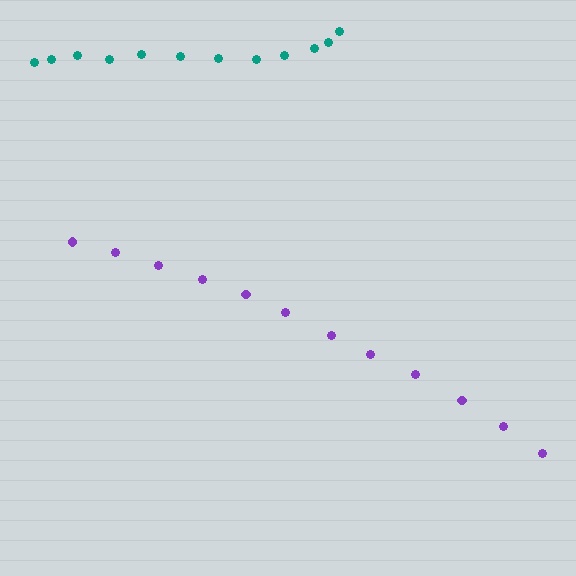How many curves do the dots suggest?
There are 2 distinct paths.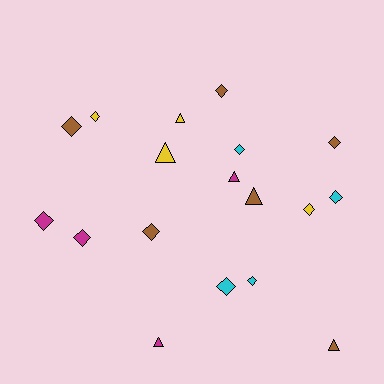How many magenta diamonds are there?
There are 2 magenta diamonds.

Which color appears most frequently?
Brown, with 6 objects.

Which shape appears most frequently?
Diamond, with 12 objects.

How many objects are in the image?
There are 18 objects.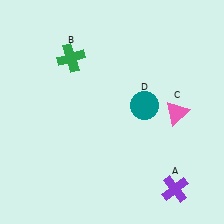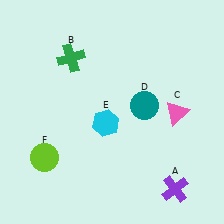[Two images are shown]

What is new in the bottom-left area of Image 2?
A lime circle (F) was added in the bottom-left area of Image 2.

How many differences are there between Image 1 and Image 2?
There are 2 differences between the two images.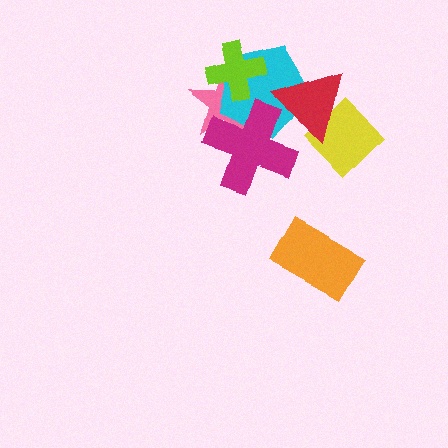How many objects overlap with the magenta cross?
3 objects overlap with the magenta cross.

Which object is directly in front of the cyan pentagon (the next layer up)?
The lime cross is directly in front of the cyan pentagon.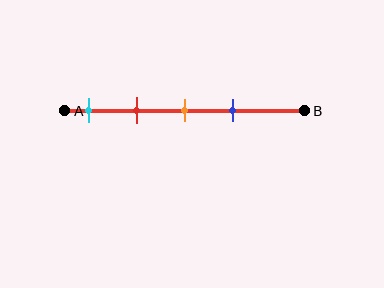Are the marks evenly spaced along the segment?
Yes, the marks are approximately evenly spaced.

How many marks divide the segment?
There are 4 marks dividing the segment.